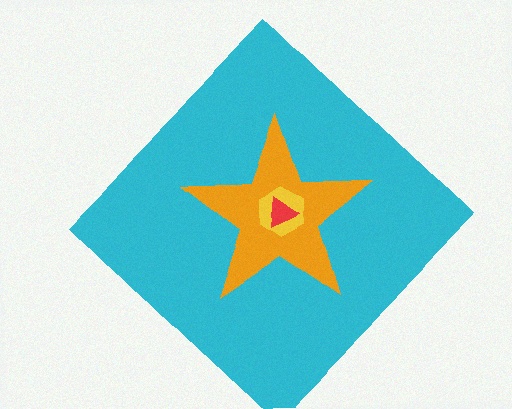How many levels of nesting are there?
4.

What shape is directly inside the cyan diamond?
The orange star.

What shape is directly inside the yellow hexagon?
The red triangle.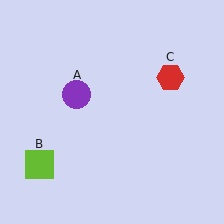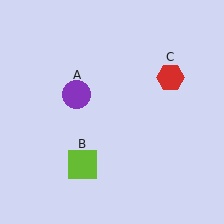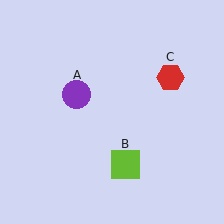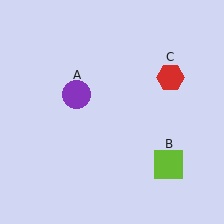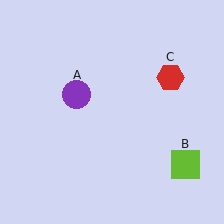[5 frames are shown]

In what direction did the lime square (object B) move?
The lime square (object B) moved right.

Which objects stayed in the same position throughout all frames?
Purple circle (object A) and red hexagon (object C) remained stationary.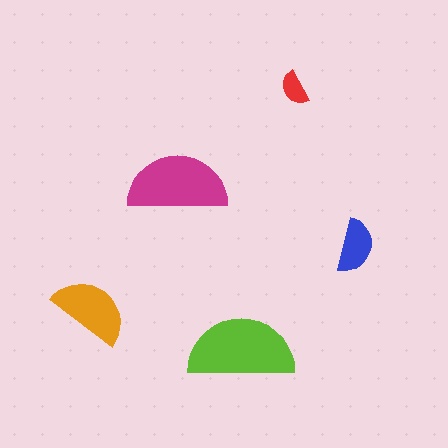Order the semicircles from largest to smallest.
the lime one, the magenta one, the orange one, the blue one, the red one.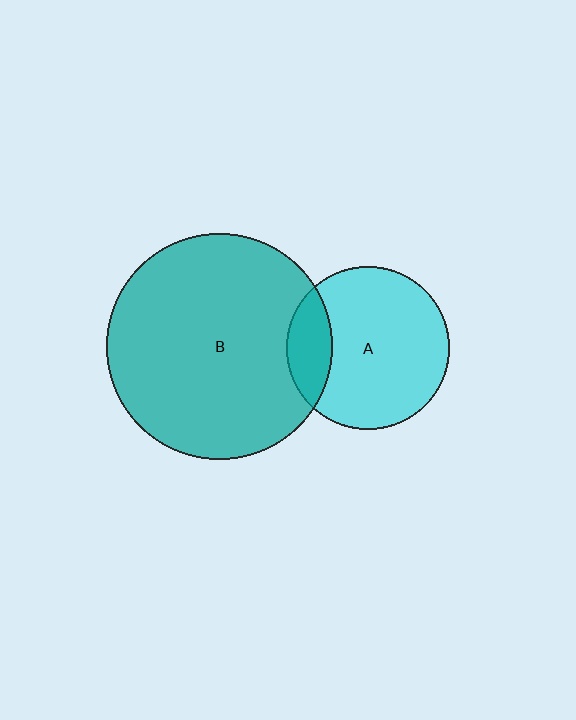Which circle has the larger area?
Circle B (teal).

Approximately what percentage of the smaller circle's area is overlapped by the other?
Approximately 20%.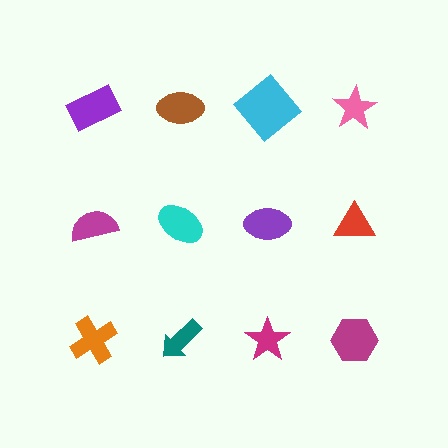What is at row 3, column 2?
A teal arrow.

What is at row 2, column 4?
A red triangle.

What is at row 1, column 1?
A purple rectangle.